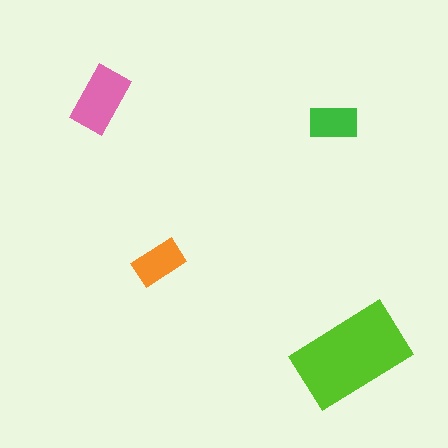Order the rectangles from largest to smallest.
the lime one, the pink one, the orange one, the green one.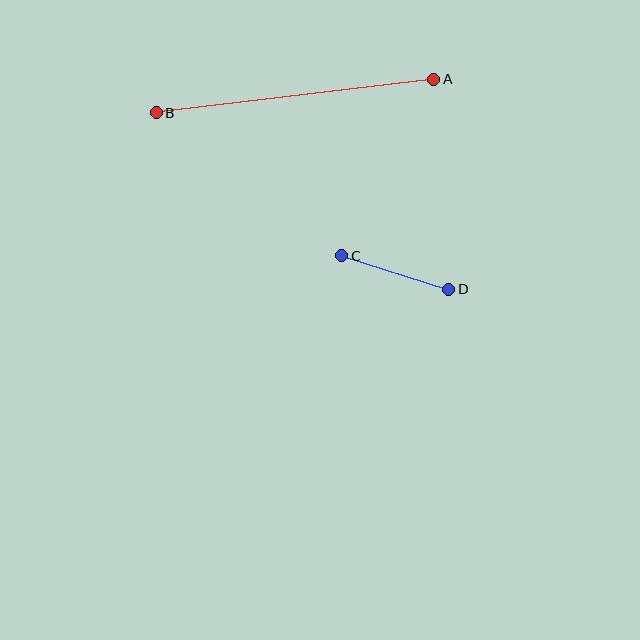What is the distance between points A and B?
The distance is approximately 280 pixels.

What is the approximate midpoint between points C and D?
The midpoint is at approximately (395, 273) pixels.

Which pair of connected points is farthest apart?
Points A and B are farthest apart.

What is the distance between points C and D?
The distance is approximately 112 pixels.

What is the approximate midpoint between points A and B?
The midpoint is at approximately (295, 96) pixels.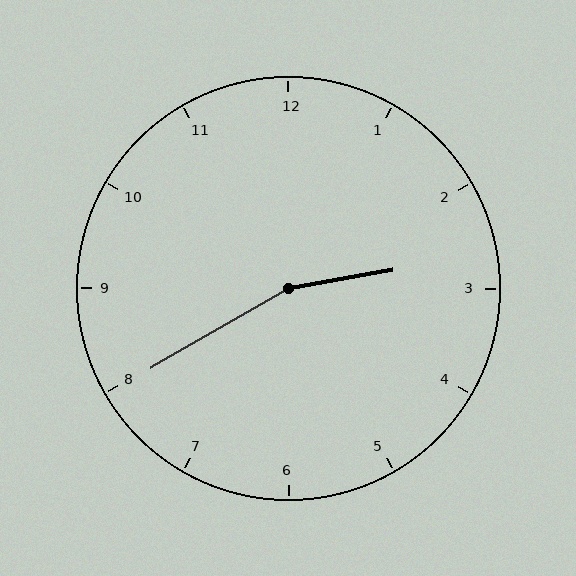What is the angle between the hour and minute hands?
Approximately 160 degrees.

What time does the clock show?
2:40.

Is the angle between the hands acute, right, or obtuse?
It is obtuse.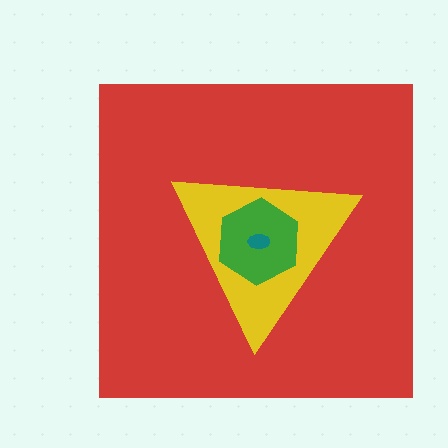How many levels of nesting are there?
4.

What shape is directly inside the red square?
The yellow triangle.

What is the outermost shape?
The red square.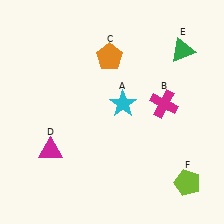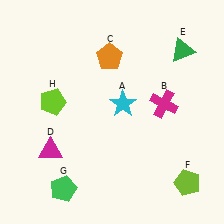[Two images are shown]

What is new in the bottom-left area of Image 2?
A green pentagon (G) was added in the bottom-left area of Image 2.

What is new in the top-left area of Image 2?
A lime pentagon (H) was added in the top-left area of Image 2.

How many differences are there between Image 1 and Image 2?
There are 2 differences between the two images.